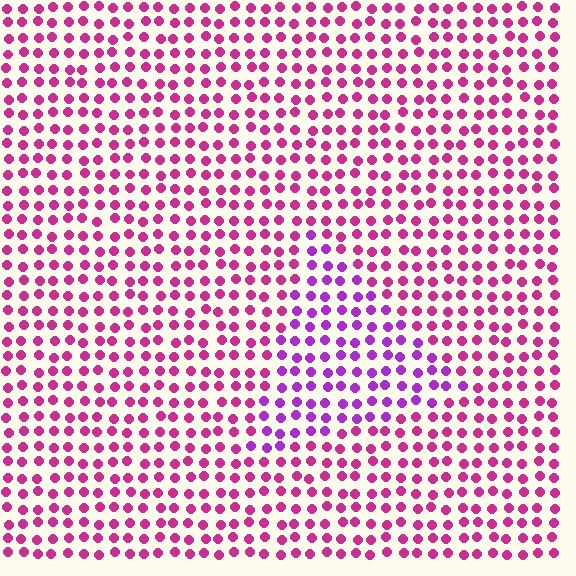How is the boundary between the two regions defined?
The boundary is defined purely by a slight shift in hue (about 35 degrees). Spacing, size, and orientation are identical on both sides.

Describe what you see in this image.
The image is filled with small magenta elements in a uniform arrangement. A triangle-shaped region is visible where the elements are tinted to a slightly different hue, forming a subtle color boundary.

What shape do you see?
I see a triangle.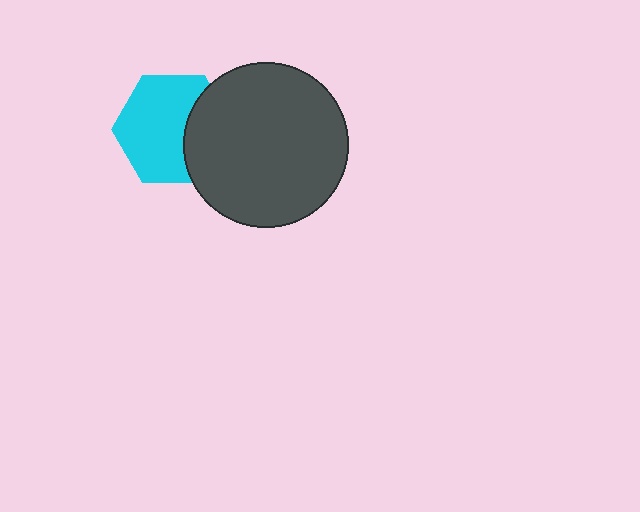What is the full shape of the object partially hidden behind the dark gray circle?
The partially hidden object is a cyan hexagon.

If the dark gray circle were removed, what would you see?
You would see the complete cyan hexagon.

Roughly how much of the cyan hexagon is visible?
Most of it is visible (roughly 68%).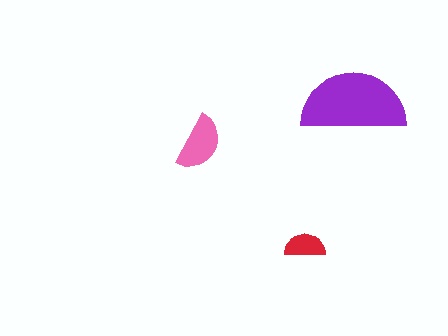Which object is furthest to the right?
The purple semicircle is rightmost.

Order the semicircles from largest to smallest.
the purple one, the pink one, the red one.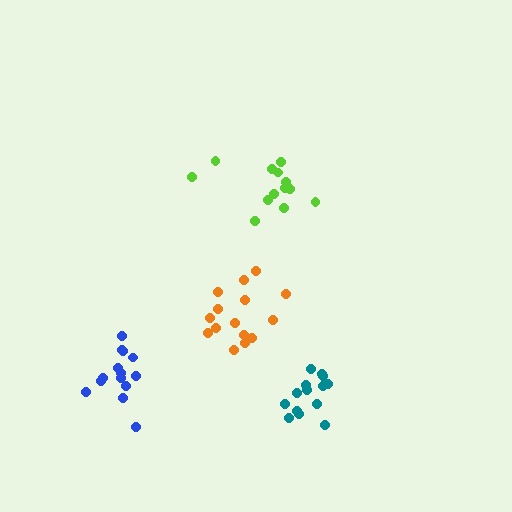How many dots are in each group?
Group 1: 14 dots, Group 2: 13 dots, Group 3: 14 dots, Group 4: 15 dots (56 total).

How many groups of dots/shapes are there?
There are 4 groups.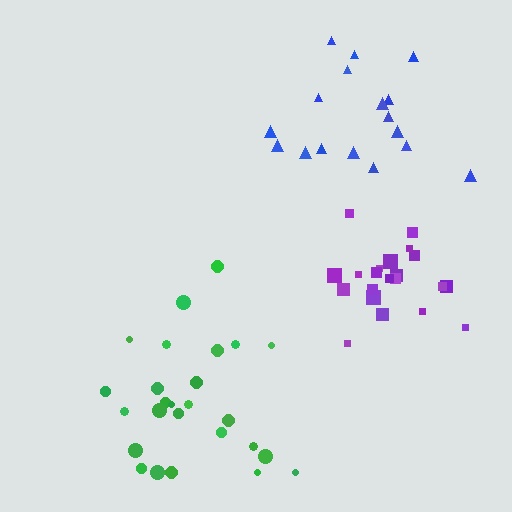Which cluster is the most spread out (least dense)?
Blue.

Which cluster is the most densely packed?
Purple.